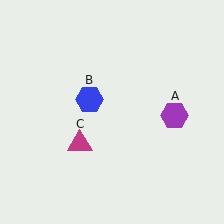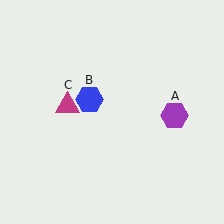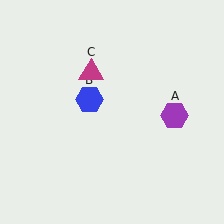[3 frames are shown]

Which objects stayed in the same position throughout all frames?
Purple hexagon (object A) and blue hexagon (object B) remained stationary.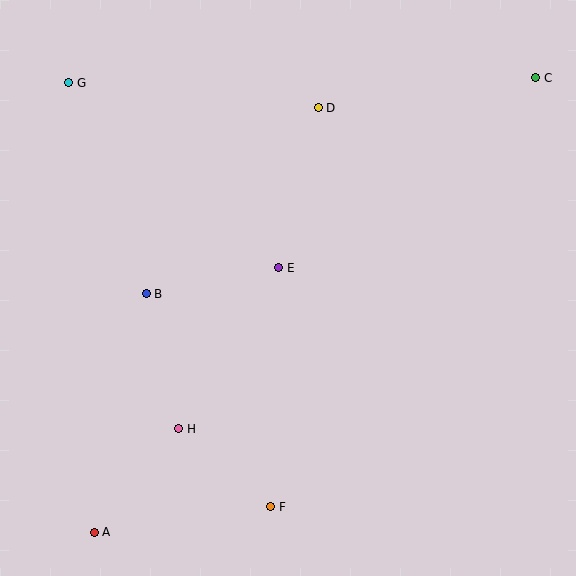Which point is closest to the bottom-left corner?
Point A is closest to the bottom-left corner.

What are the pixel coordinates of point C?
Point C is at (536, 78).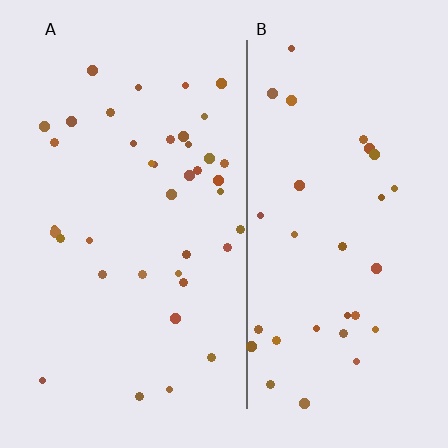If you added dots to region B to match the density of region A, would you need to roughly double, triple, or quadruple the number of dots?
Approximately double.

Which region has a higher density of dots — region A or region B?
A (the left).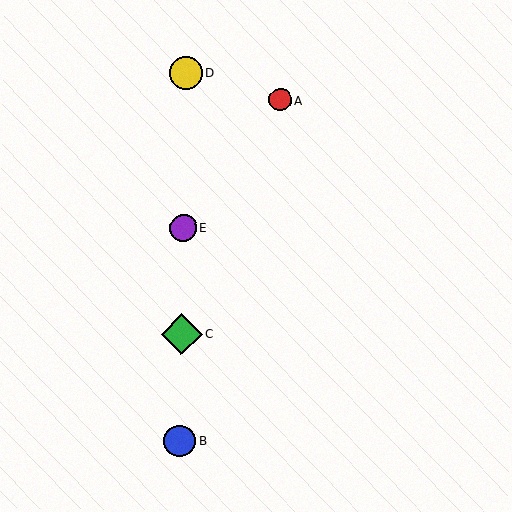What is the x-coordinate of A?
Object A is at x≈280.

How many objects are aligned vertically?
4 objects (B, C, D, E) are aligned vertically.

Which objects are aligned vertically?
Objects B, C, D, E are aligned vertically.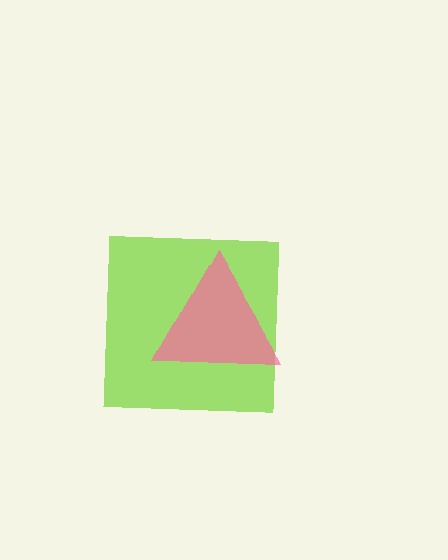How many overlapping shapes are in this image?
There are 2 overlapping shapes in the image.